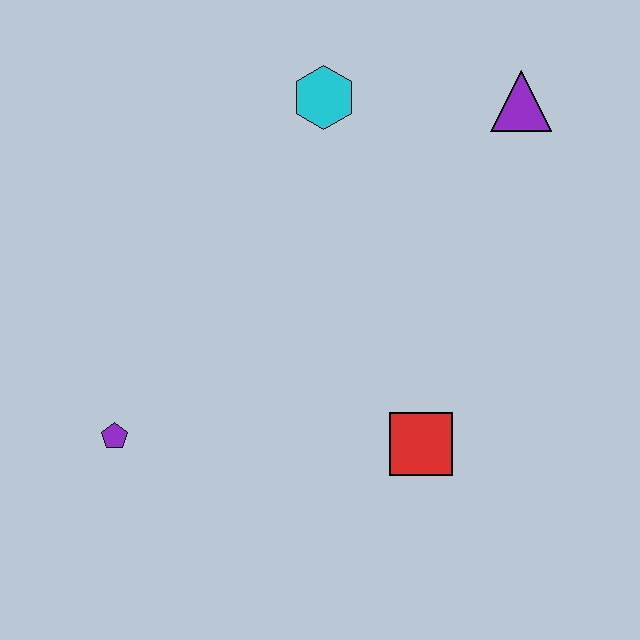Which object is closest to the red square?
The purple pentagon is closest to the red square.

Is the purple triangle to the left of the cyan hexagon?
No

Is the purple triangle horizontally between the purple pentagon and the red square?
No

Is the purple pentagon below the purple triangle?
Yes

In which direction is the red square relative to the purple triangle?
The red square is below the purple triangle.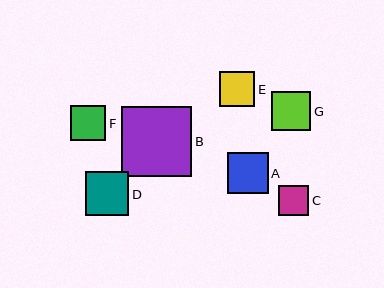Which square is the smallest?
Square C is the smallest with a size of approximately 30 pixels.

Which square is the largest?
Square B is the largest with a size of approximately 71 pixels.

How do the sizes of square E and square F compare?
Square E and square F are approximately the same size.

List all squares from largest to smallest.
From largest to smallest: B, D, A, G, E, F, C.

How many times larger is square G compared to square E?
Square G is approximately 1.1 times the size of square E.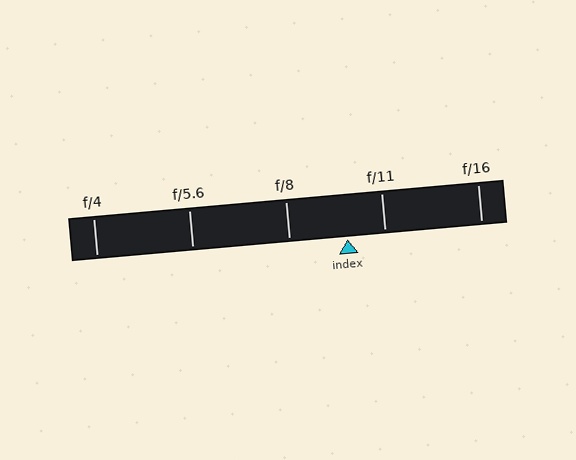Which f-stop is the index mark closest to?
The index mark is closest to f/11.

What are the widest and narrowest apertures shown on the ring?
The widest aperture shown is f/4 and the narrowest is f/16.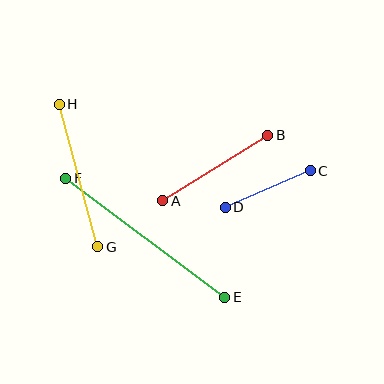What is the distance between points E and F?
The distance is approximately 199 pixels.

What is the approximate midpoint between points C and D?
The midpoint is at approximately (268, 189) pixels.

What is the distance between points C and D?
The distance is approximately 93 pixels.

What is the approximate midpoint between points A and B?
The midpoint is at approximately (215, 168) pixels.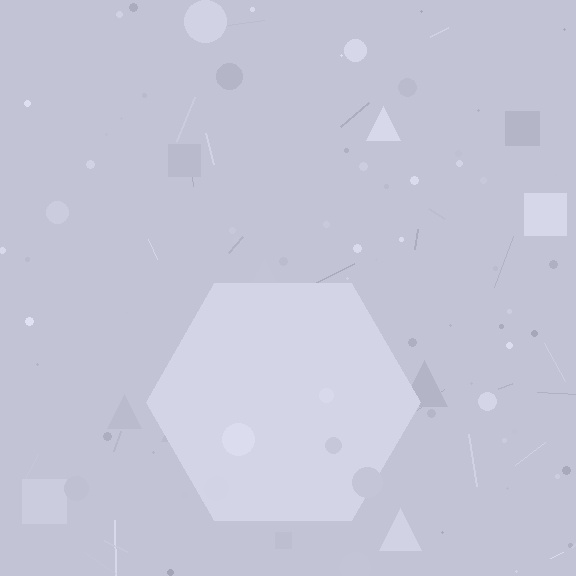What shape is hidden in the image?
A hexagon is hidden in the image.